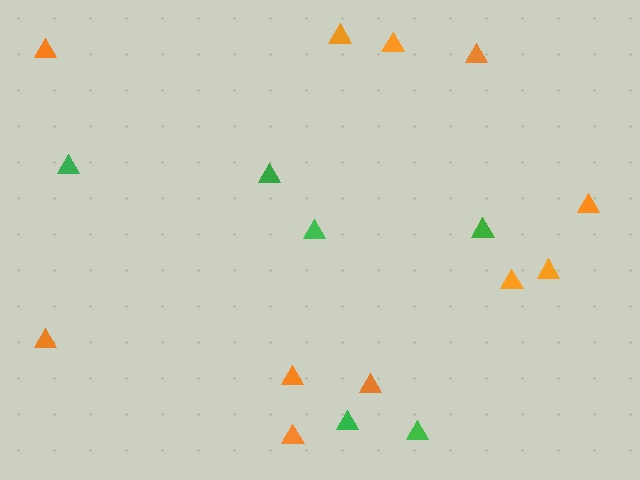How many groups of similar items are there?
There are 2 groups: one group of green triangles (6) and one group of orange triangles (11).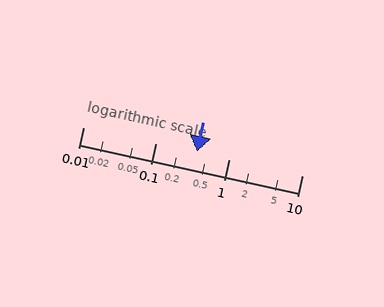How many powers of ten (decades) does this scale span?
The scale spans 3 decades, from 0.01 to 10.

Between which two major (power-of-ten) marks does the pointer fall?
The pointer is between 0.1 and 1.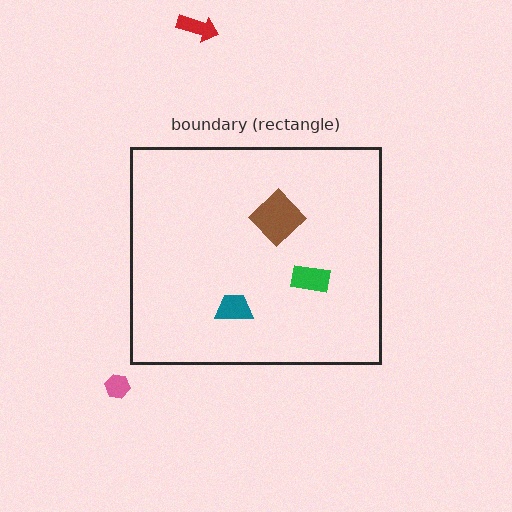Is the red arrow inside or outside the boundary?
Outside.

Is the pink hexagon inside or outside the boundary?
Outside.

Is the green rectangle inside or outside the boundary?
Inside.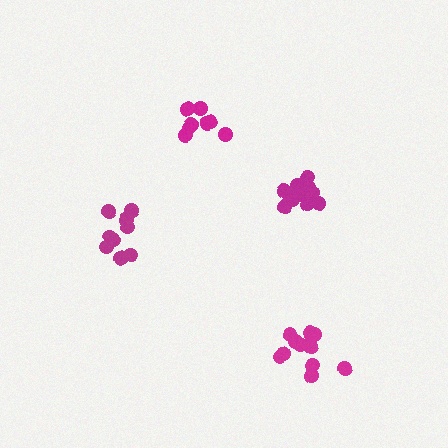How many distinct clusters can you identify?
There are 4 distinct clusters.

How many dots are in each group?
Group 1: 12 dots, Group 2: 9 dots, Group 3: 12 dots, Group 4: 8 dots (41 total).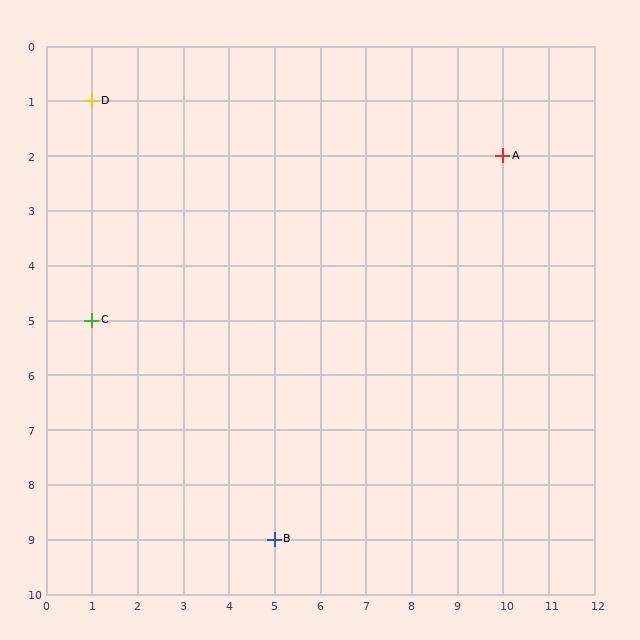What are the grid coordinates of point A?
Point A is at grid coordinates (10, 2).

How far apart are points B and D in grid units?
Points B and D are 4 columns and 8 rows apart (about 8.9 grid units diagonally).